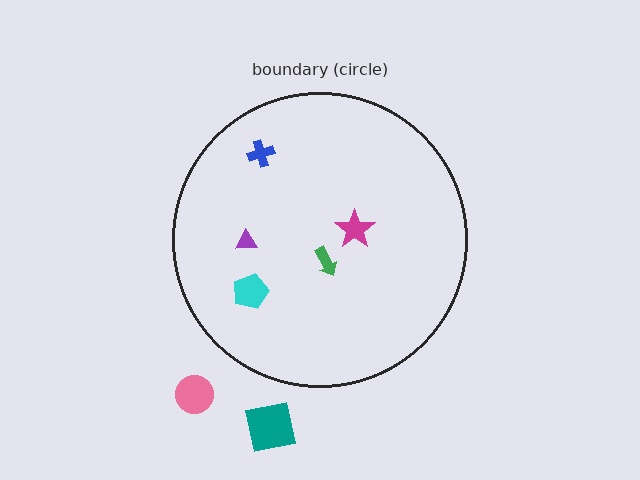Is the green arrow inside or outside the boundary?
Inside.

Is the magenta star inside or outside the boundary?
Inside.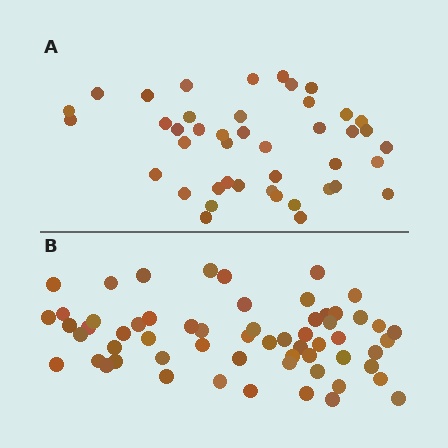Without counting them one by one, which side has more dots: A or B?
Region B (the bottom region) has more dots.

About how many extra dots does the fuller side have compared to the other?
Region B has approximately 15 more dots than region A.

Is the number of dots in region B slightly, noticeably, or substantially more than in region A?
Region B has noticeably more, but not dramatically so. The ratio is roughly 1.4 to 1.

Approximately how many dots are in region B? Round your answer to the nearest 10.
About 60 dots.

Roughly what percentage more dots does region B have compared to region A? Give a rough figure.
About 40% more.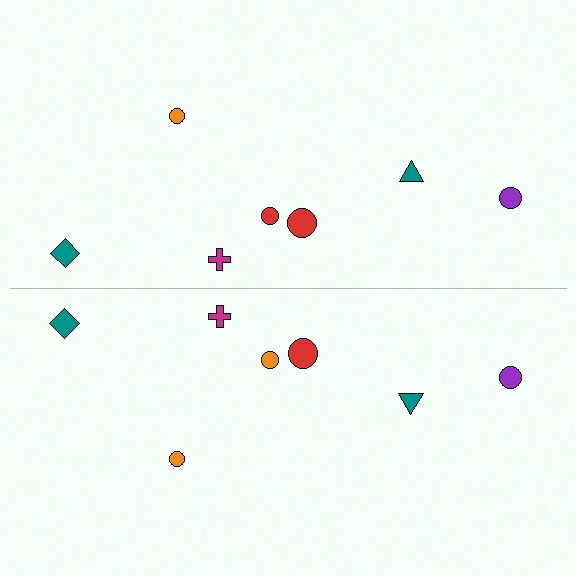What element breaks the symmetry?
The orange circle on the bottom side breaks the symmetry — its mirror counterpart is red.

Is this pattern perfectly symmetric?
No, the pattern is not perfectly symmetric. The orange circle on the bottom side breaks the symmetry — its mirror counterpart is red.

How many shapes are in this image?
There are 14 shapes in this image.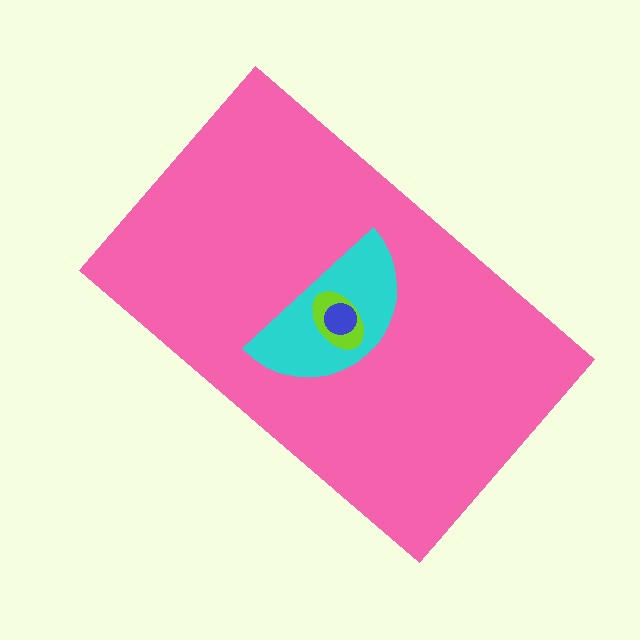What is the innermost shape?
The blue circle.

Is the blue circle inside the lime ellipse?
Yes.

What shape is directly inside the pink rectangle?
The cyan semicircle.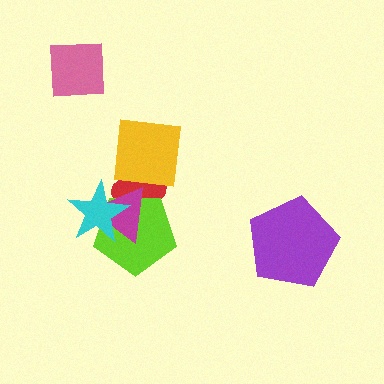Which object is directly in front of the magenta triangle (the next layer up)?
The yellow square is directly in front of the magenta triangle.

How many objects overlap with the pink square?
0 objects overlap with the pink square.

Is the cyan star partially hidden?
No, no other shape covers it.